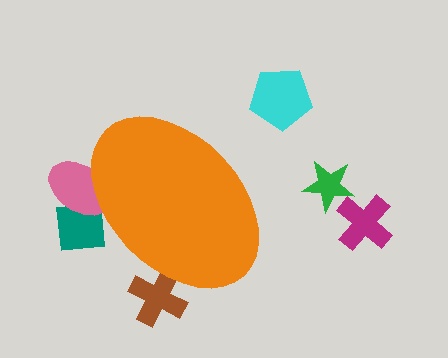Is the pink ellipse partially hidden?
Yes, the pink ellipse is partially hidden behind the orange ellipse.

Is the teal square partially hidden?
Yes, the teal square is partially hidden behind the orange ellipse.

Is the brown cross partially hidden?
Yes, the brown cross is partially hidden behind the orange ellipse.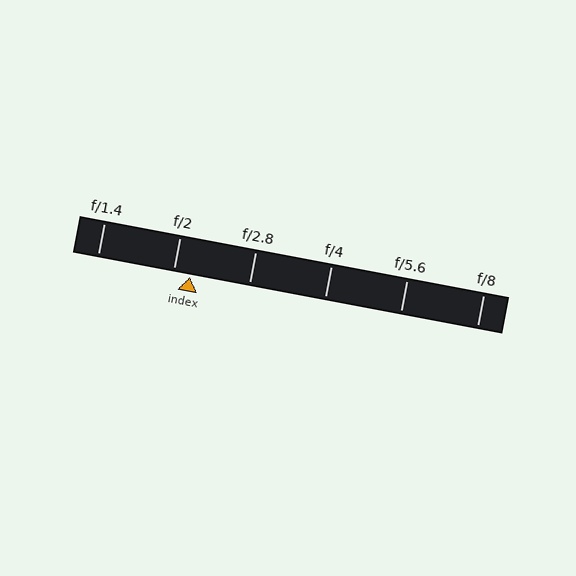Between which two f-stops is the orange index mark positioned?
The index mark is between f/2 and f/2.8.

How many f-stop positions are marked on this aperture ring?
There are 6 f-stop positions marked.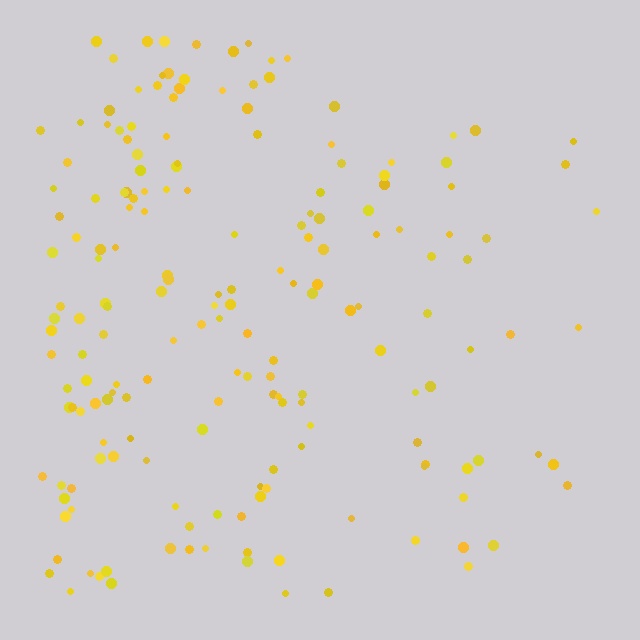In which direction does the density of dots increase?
From right to left, with the left side densest.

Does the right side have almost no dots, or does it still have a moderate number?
Still a moderate number, just noticeably fewer than the left.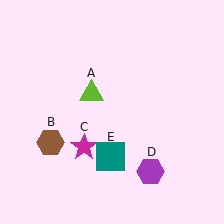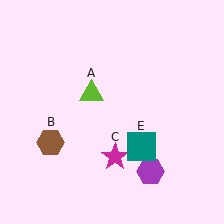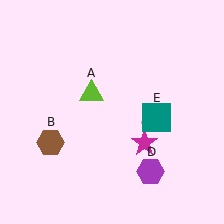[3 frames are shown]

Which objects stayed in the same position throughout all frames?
Lime triangle (object A) and brown hexagon (object B) and purple hexagon (object D) remained stationary.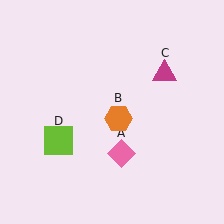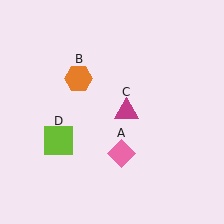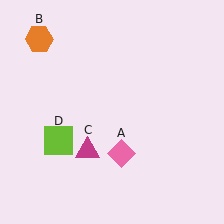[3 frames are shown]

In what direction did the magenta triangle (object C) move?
The magenta triangle (object C) moved down and to the left.